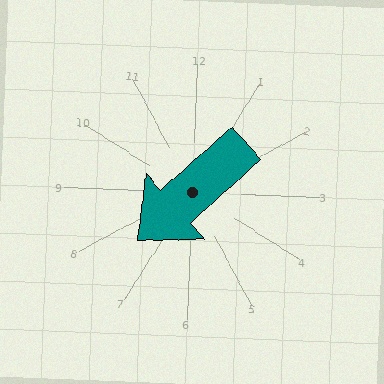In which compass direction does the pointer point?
Southwest.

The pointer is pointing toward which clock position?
Roughly 8 o'clock.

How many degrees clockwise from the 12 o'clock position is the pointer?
Approximately 226 degrees.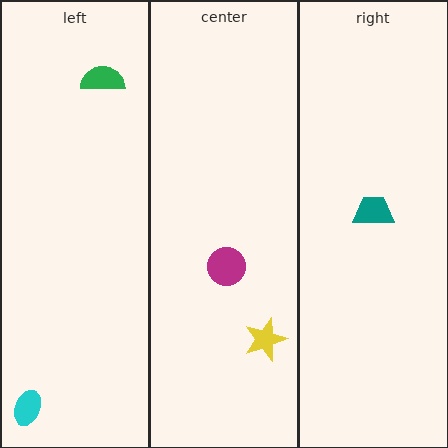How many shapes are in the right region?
1.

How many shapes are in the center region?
2.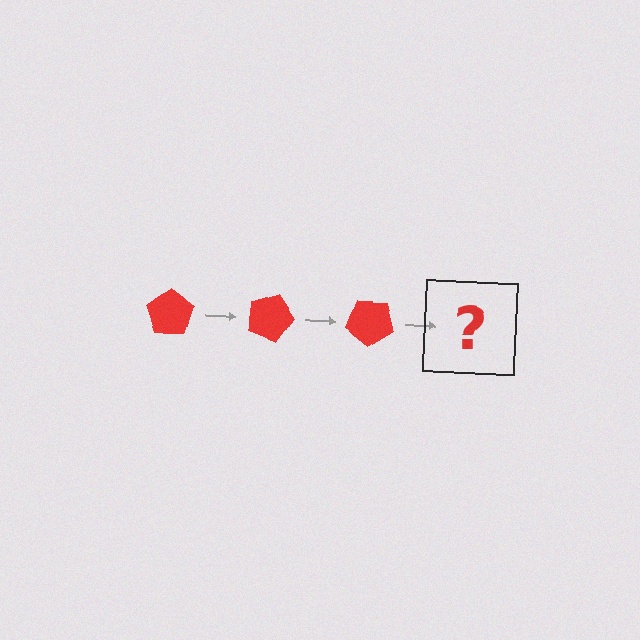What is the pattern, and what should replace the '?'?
The pattern is that the pentagon rotates 20 degrees each step. The '?' should be a red pentagon rotated 60 degrees.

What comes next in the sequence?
The next element should be a red pentagon rotated 60 degrees.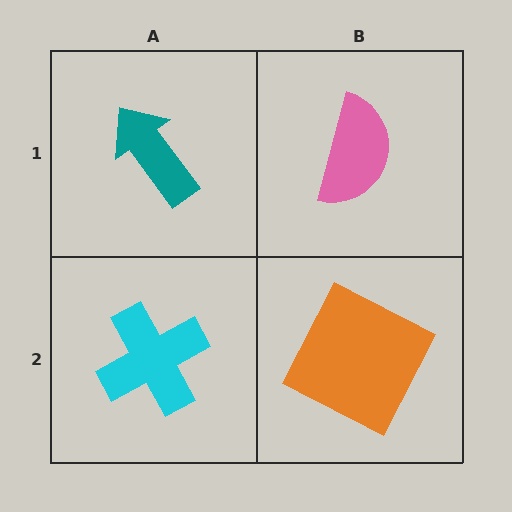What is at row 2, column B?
An orange square.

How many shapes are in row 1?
2 shapes.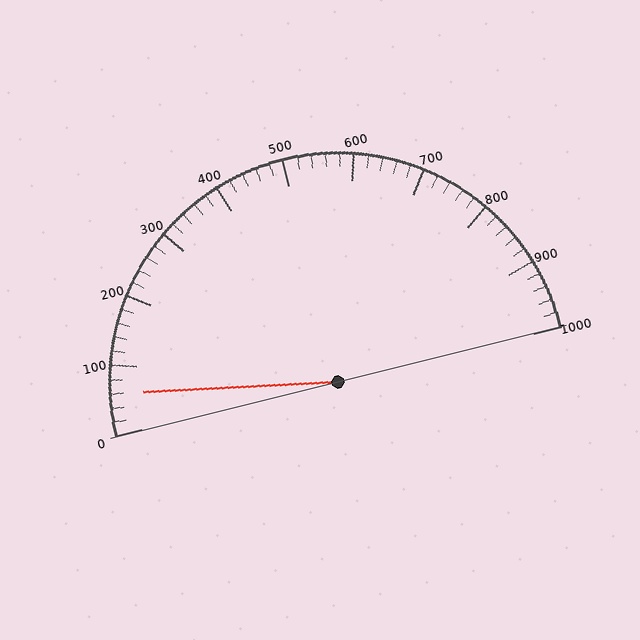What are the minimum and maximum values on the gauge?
The gauge ranges from 0 to 1000.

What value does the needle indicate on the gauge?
The needle indicates approximately 60.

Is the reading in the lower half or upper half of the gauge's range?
The reading is in the lower half of the range (0 to 1000).